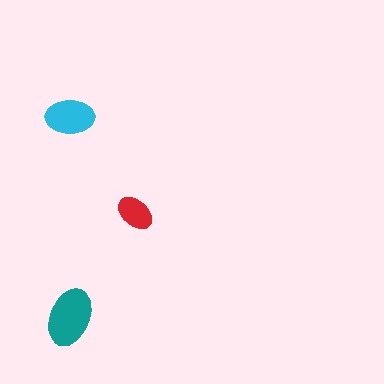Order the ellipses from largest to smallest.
the teal one, the cyan one, the red one.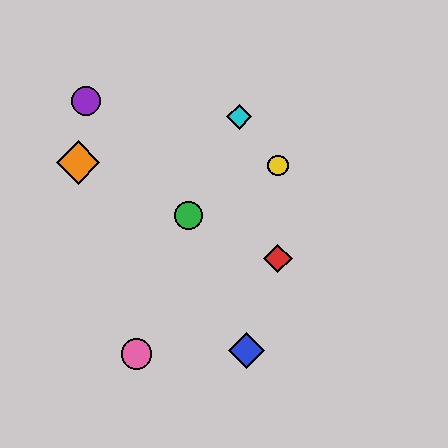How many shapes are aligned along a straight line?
3 shapes (the red diamond, the green circle, the orange diamond) are aligned along a straight line.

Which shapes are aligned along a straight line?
The red diamond, the green circle, the orange diamond are aligned along a straight line.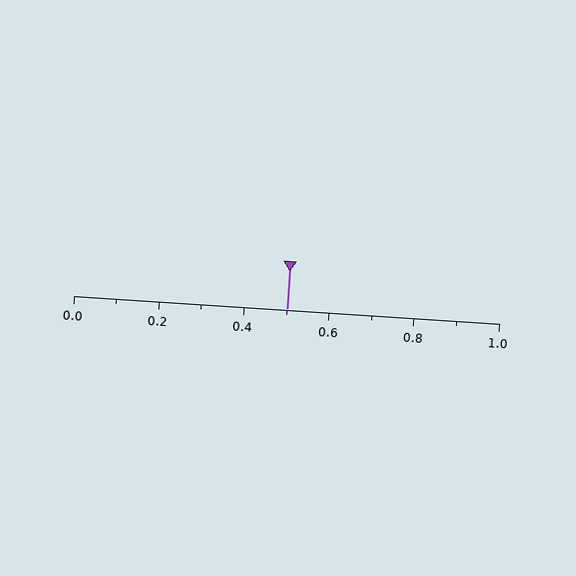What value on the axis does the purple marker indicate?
The marker indicates approximately 0.5.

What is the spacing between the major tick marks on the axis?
The major ticks are spaced 0.2 apart.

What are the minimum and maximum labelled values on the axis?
The axis runs from 0.0 to 1.0.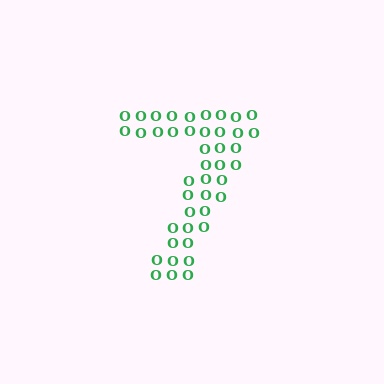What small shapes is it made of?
It is made of small letter O's.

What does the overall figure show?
The overall figure shows the digit 7.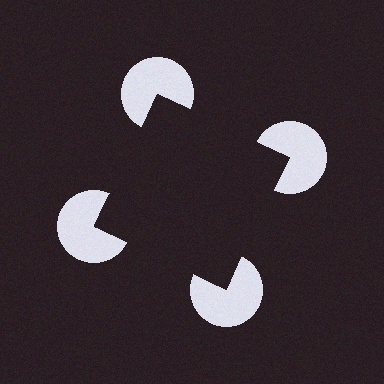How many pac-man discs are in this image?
There are 4 — one at each vertex of the illusory square.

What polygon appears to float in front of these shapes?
An illusory square — its edges are inferred from the aligned wedge cuts in the pac-man discs, not physically drawn.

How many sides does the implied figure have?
4 sides.